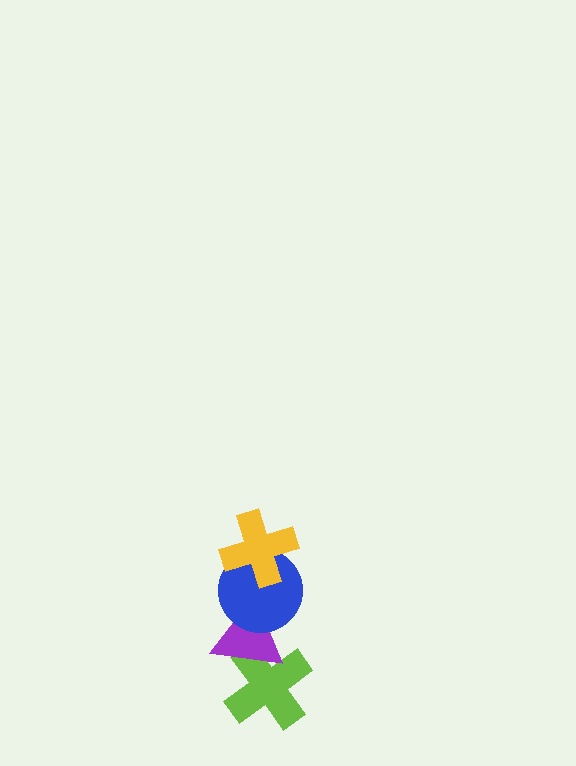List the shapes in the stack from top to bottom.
From top to bottom: the yellow cross, the blue circle, the purple triangle, the lime cross.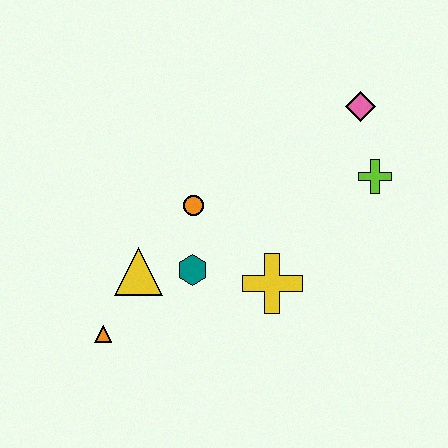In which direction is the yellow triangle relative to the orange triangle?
The yellow triangle is above the orange triangle.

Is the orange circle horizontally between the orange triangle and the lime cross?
Yes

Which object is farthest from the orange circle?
The pink diamond is farthest from the orange circle.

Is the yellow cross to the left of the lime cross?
Yes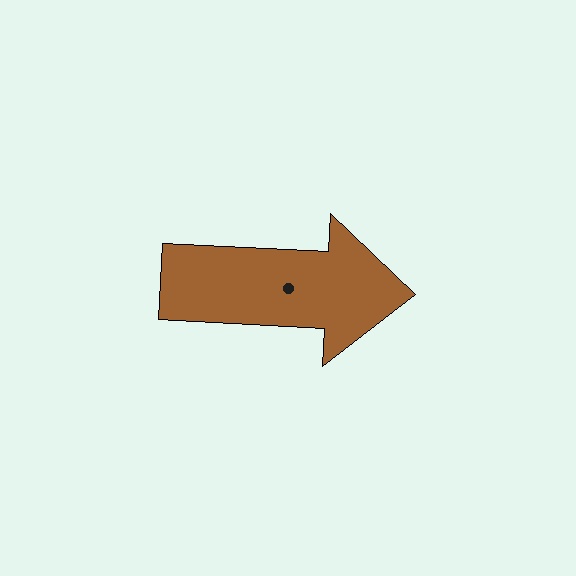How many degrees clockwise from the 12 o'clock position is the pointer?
Approximately 93 degrees.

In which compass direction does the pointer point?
East.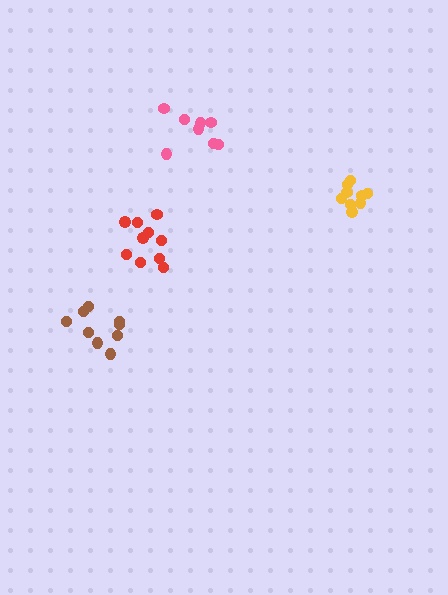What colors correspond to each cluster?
The clusters are colored: brown, pink, yellow, red.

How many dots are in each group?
Group 1: 9 dots, Group 2: 8 dots, Group 3: 9 dots, Group 4: 10 dots (36 total).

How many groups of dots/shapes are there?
There are 4 groups.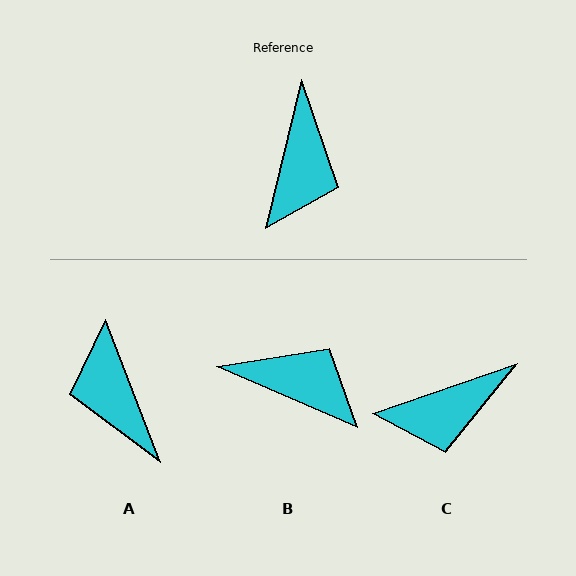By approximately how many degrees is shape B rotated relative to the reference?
Approximately 80 degrees counter-clockwise.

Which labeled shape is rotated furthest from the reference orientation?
A, about 145 degrees away.